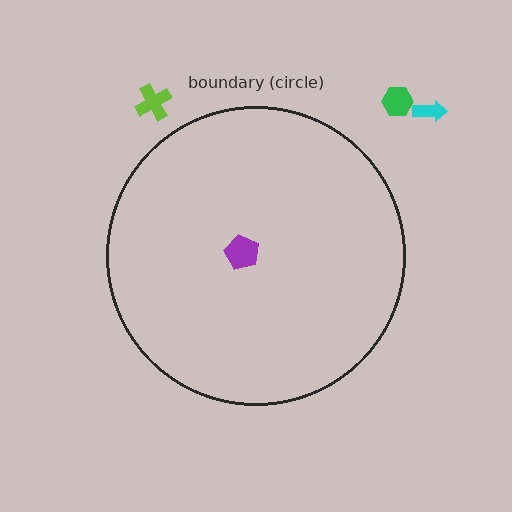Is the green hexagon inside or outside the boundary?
Outside.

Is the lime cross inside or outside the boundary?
Outside.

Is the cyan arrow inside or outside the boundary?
Outside.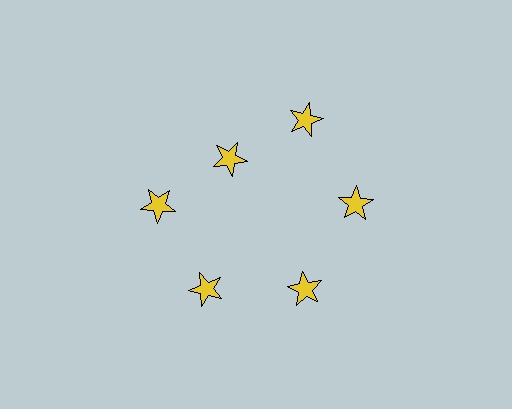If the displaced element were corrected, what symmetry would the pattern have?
It would have 6-fold rotational symmetry — the pattern would map onto itself every 60 degrees.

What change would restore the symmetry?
The symmetry would be restored by moving it outward, back onto the ring so that all 6 stars sit at equal angles and equal distance from the center.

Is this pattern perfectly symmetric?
No. The 6 yellow stars are arranged in a ring, but one element near the 11 o'clock position is pulled inward toward the center, breaking the 6-fold rotational symmetry.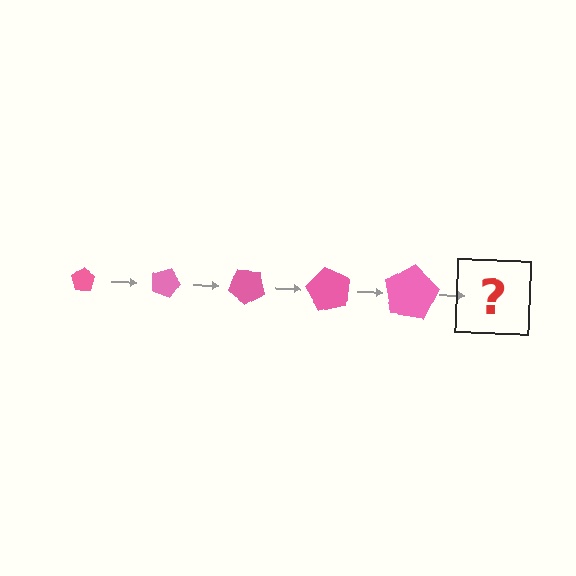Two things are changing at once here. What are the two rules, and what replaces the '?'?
The two rules are that the pentagon grows larger each step and it rotates 20 degrees each step. The '?' should be a pentagon, larger than the previous one and rotated 100 degrees from the start.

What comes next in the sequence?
The next element should be a pentagon, larger than the previous one and rotated 100 degrees from the start.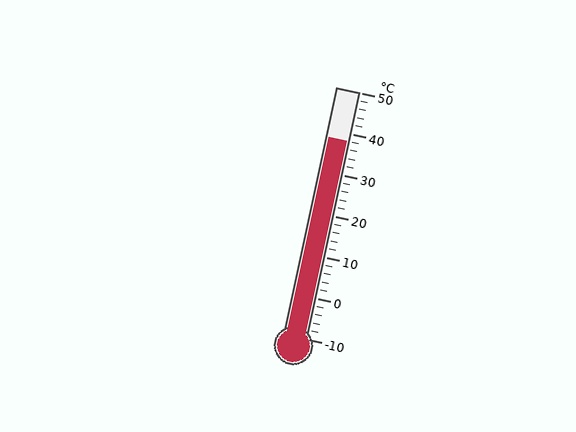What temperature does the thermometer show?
The thermometer shows approximately 38°C.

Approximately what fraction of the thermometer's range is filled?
The thermometer is filled to approximately 80% of its range.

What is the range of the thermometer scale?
The thermometer scale ranges from -10°C to 50°C.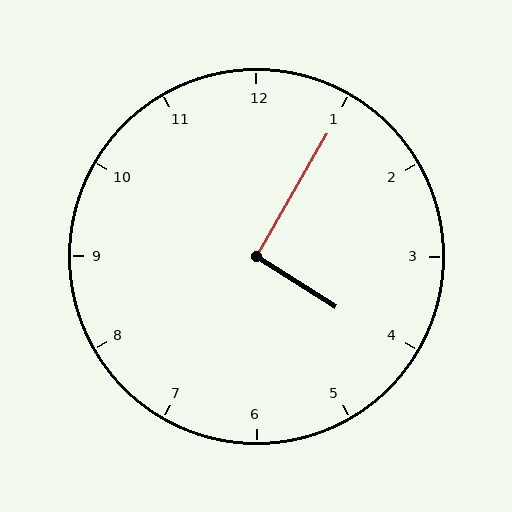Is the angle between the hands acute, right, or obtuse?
It is right.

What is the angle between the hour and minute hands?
Approximately 92 degrees.